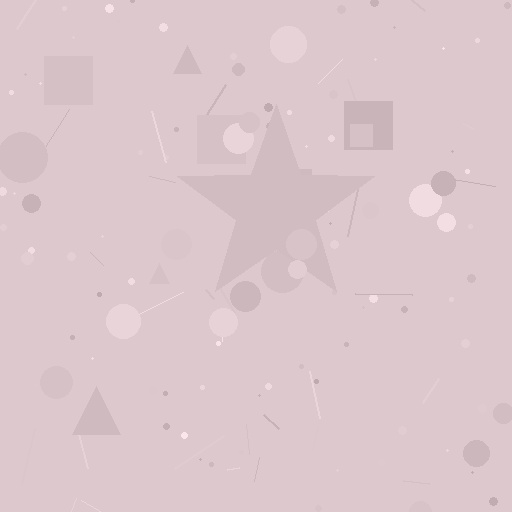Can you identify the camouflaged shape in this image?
The camouflaged shape is a star.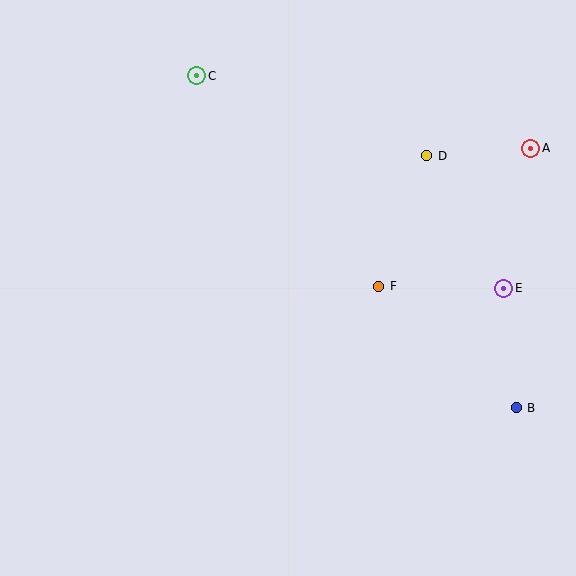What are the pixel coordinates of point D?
Point D is at (427, 156).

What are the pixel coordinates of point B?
Point B is at (516, 408).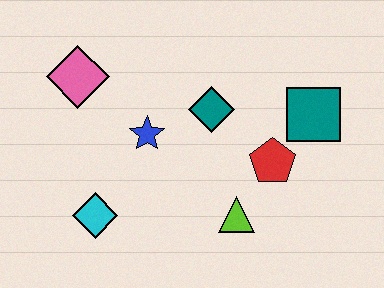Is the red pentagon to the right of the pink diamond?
Yes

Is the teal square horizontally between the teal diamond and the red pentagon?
No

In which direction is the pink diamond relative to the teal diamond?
The pink diamond is to the left of the teal diamond.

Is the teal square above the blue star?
Yes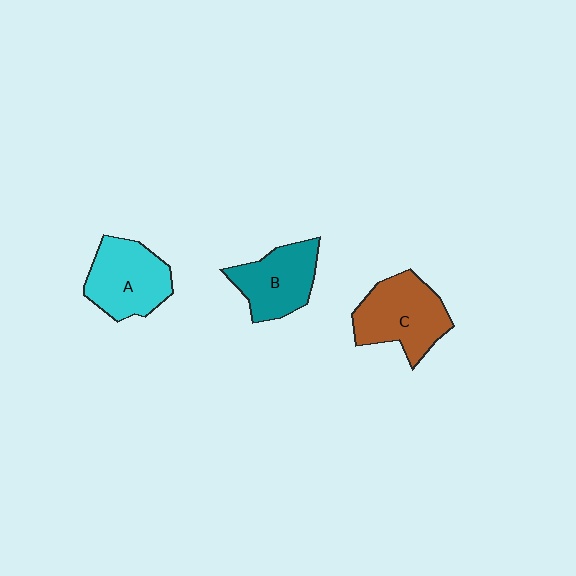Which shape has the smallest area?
Shape B (teal).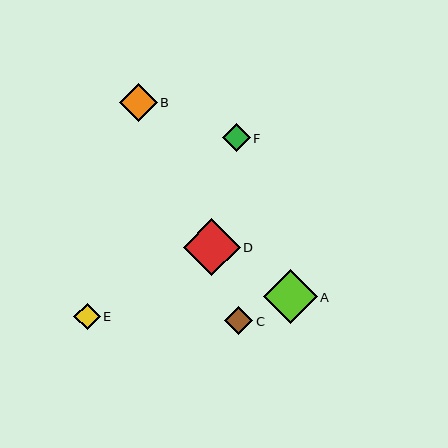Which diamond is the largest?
Diamond D is the largest with a size of approximately 56 pixels.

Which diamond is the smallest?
Diamond E is the smallest with a size of approximately 26 pixels.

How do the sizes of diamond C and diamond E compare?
Diamond C and diamond E are approximately the same size.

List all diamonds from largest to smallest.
From largest to smallest: D, A, B, C, F, E.